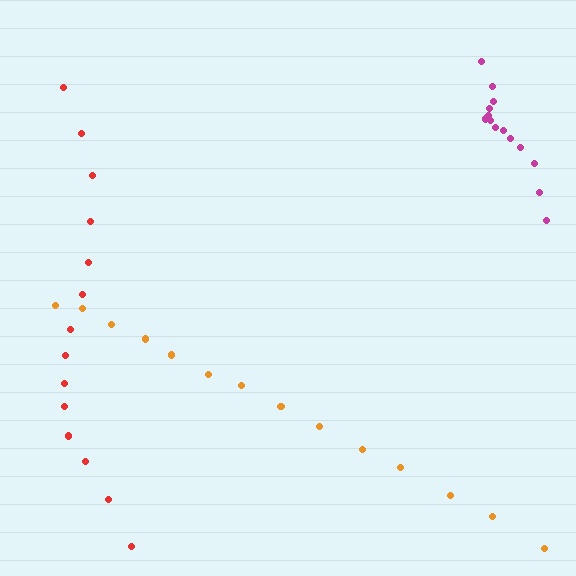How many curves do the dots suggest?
There are 3 distinct paths.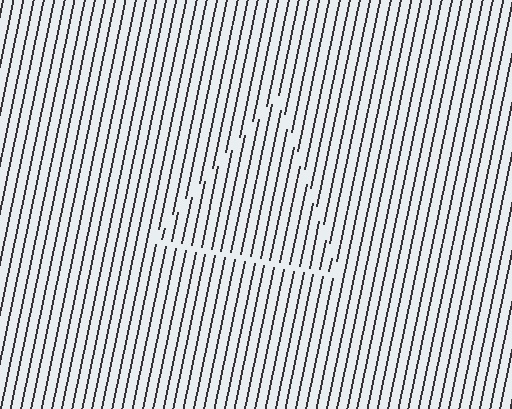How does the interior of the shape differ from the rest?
The interior of the shape contains the same grating, shifted by half a period — the contour is defined by the phase discontinuity where line-ends from the inner and outer gratings abut.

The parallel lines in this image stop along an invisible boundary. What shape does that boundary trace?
An illusory triangle. The interior of the shape contains the same grating, shifted by half a period — the contour is defined by the phase discontinuity where line-ends from the inner and outer gratings abut.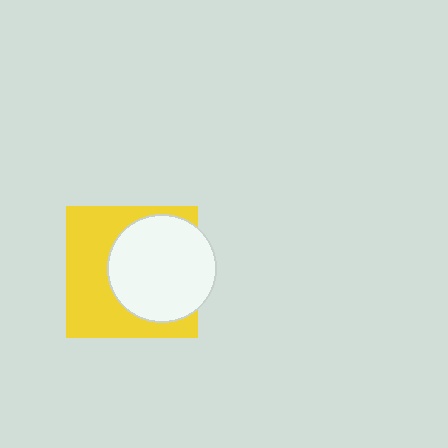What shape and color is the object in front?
The object in front is a white circle.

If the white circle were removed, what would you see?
You would see the complete yellow square.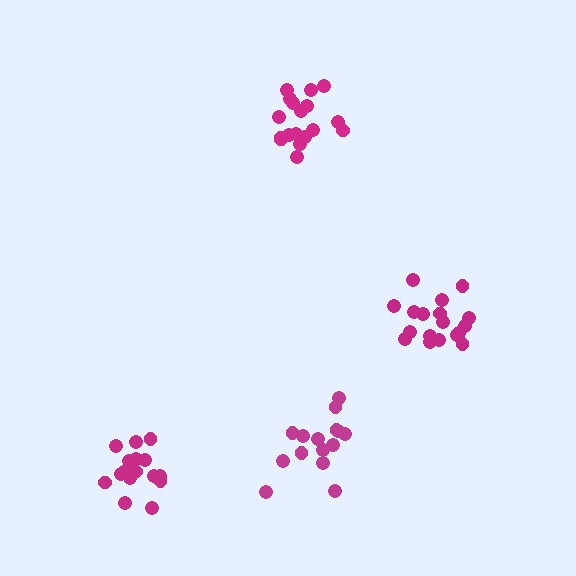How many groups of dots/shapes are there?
There are 4 groups.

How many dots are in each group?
Group 1: 15 dots, Group 2: 18 dots, Group 3: 16 dots, Group 4: 18 dots (67 total).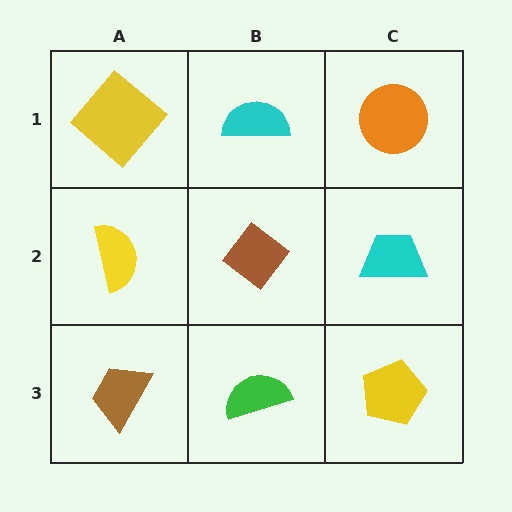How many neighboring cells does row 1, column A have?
2.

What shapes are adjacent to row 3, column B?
A brown diamond (row 2, column B), a brown trapezoid (row 3, column A), a yellow pentagon (row 3, column C).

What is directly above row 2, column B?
A cyan semicircle.